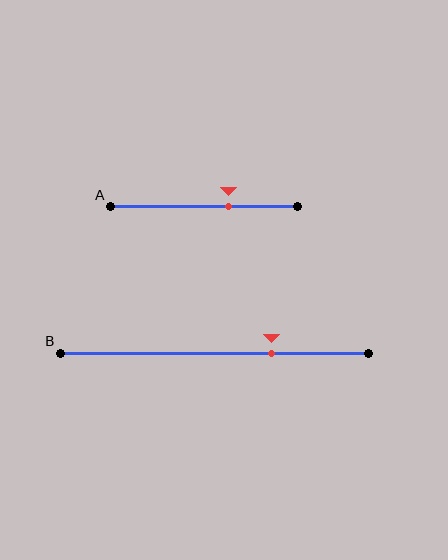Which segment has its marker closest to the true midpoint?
Segment A has its marker closest to the true midpoint.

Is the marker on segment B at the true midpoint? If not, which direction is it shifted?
No, the marker on segment B is shifted to the right by about 19% of the segment length.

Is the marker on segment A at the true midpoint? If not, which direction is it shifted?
No, the marker on segment A is shifted to the right by about 13% of the segment length.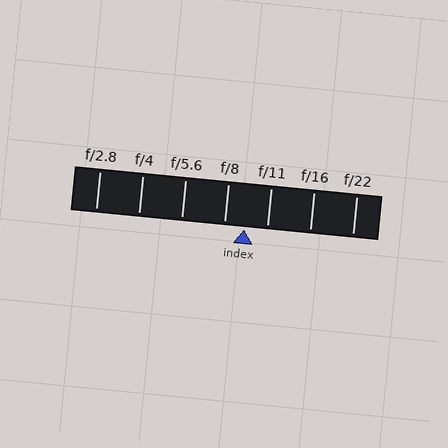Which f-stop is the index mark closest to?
The index mark is closest to f/8.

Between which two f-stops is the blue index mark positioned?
The index mark is between f/8 and f/11.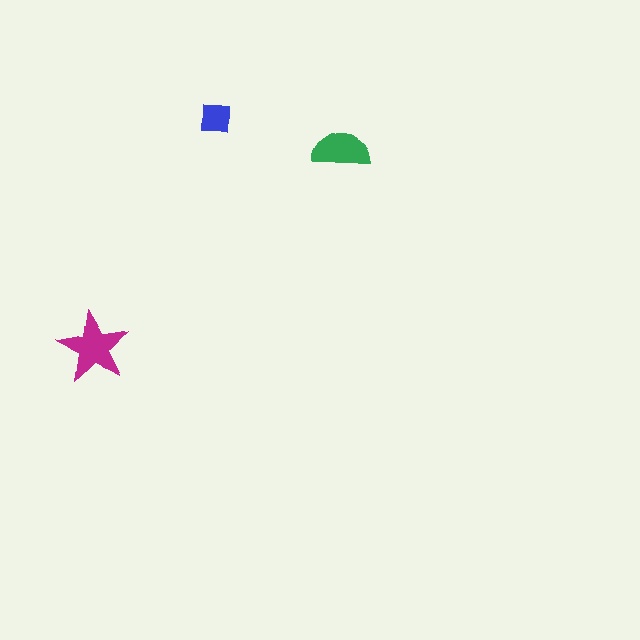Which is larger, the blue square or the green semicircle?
The green semicircle.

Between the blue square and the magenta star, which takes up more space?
The magenta star.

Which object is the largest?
The magenta star.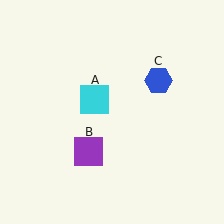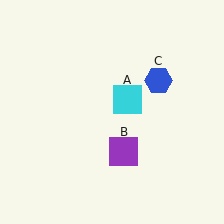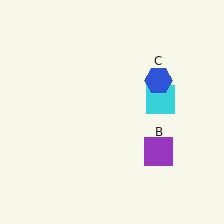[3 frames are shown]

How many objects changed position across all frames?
2 objects changed position: cyan square (object A), purple square (object B).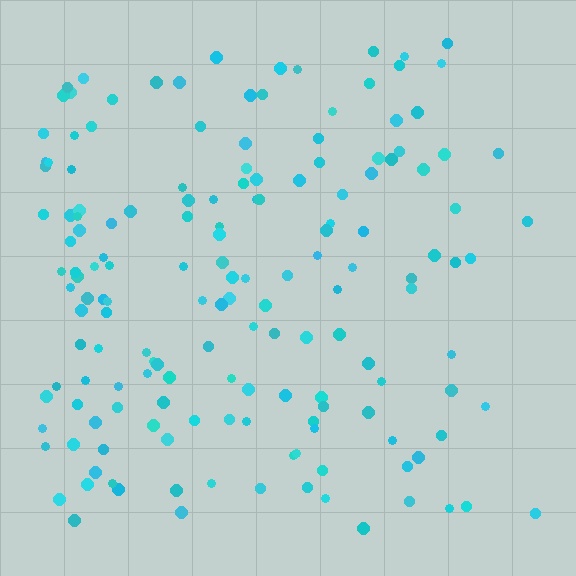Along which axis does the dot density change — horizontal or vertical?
Horizontal.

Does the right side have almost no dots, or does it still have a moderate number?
Still a moderate number, just noticeably fewer than the left.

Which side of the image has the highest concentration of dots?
The left.